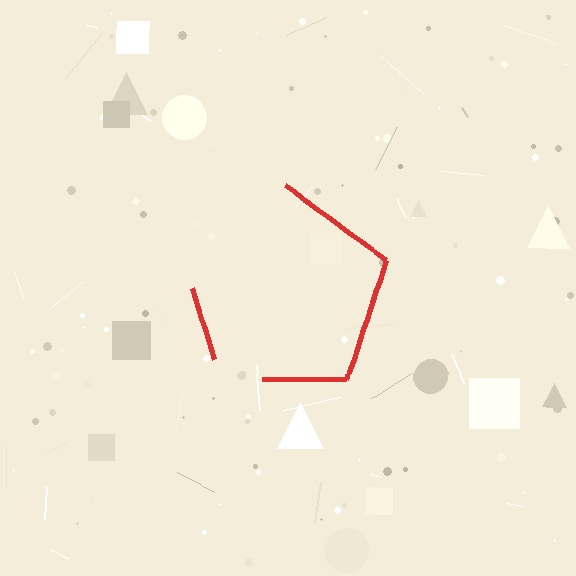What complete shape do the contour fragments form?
The contour fragments form a pentagon.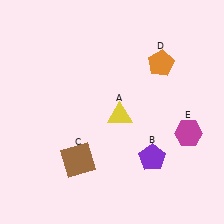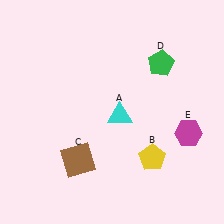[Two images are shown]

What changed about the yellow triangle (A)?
In Image 1, A is yellow. In Image 2, it changed to cyan.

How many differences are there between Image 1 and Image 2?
There are 3 differences between the two images.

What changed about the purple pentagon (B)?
In Image 1, B is purple. In Image 2, it changed to yellow.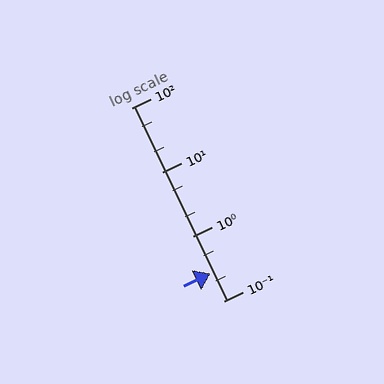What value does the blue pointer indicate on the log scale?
The pointer indicates approximately 0.27.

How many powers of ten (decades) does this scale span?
The scale spans 3 decades, from 0.1 to 100.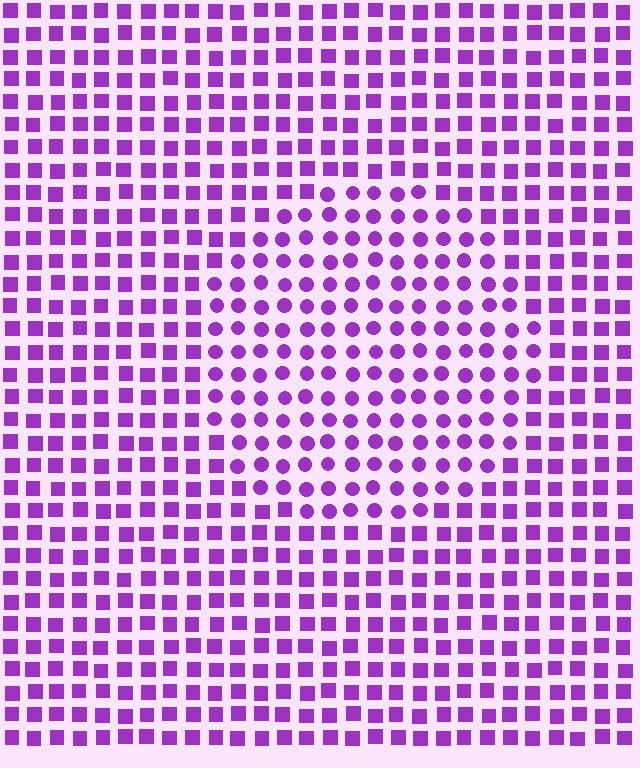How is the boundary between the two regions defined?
The boundary is defined by a change in element shape: circles inside vs. squares outside. All elements share the same color and spacing.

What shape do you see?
I see a circle.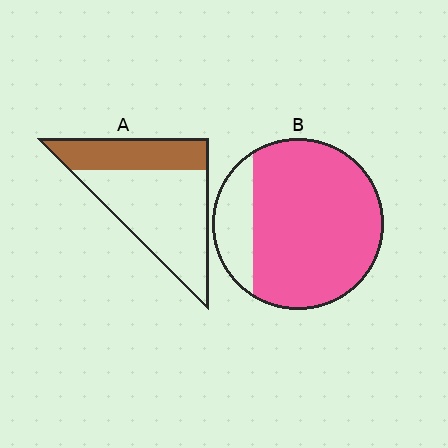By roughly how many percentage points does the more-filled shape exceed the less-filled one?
By roughly 50 percentage points (B over A).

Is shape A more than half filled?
No.